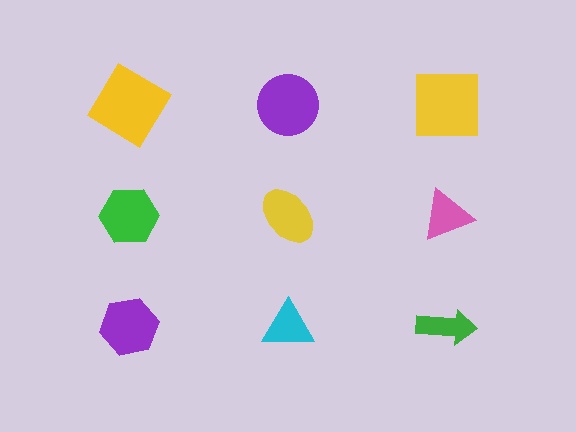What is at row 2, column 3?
A pink triangle.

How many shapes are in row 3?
3 shapes.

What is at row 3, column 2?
A cyan triangle.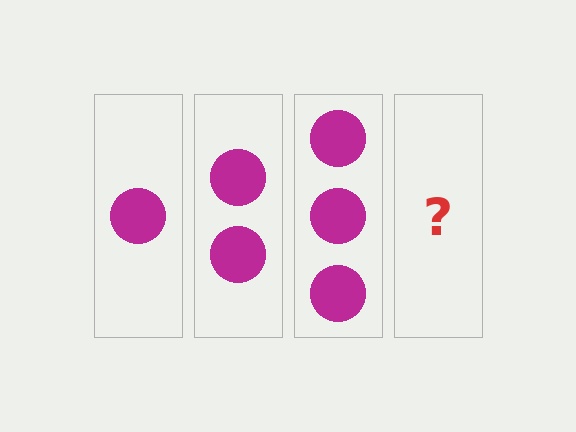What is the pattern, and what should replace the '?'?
The pattern is that each step adds one more circle. The '?' should be 4 circles.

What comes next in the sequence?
The next element should be 4 circles.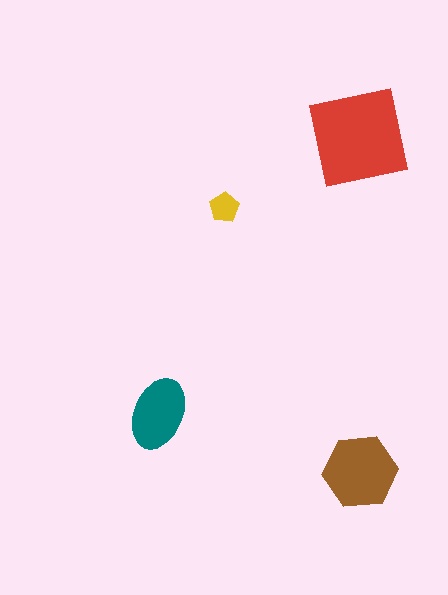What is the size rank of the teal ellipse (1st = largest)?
3rd.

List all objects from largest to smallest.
The red square, the brown hexagon, the teal ellipse, the yellow pentagon.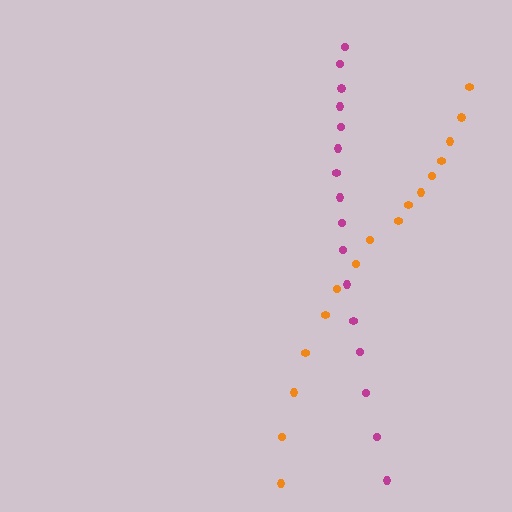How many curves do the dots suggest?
There are 2 distinct paths.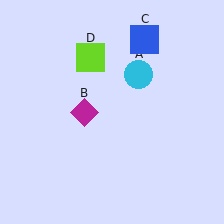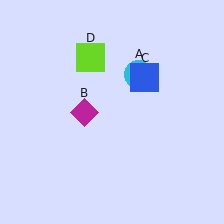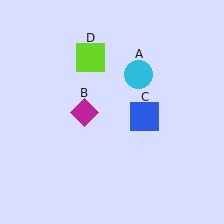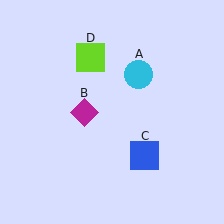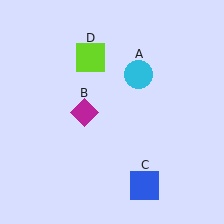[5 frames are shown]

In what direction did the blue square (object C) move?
The blue square (object C) moved down.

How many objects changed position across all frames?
1 object changed position: blue square (object C).